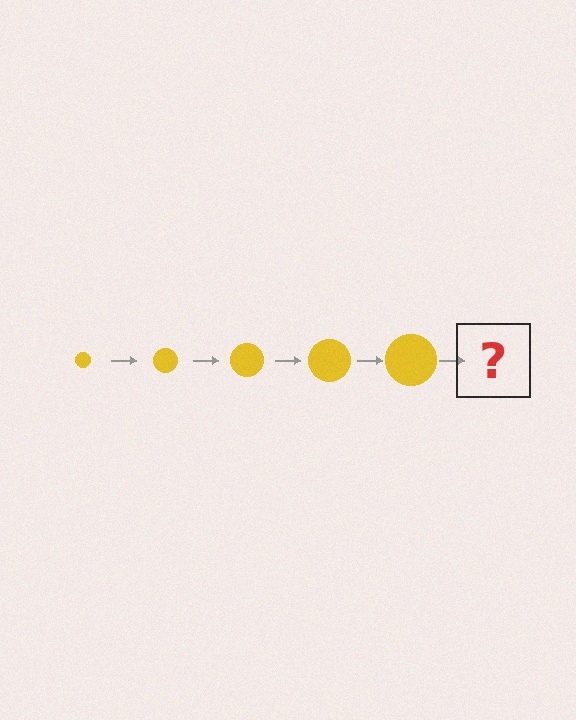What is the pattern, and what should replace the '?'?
The pattern is that the circle gets progressively larger each step. The '?' should be a yellow circle, larger than the previous one.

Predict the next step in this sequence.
The next step is a yellow circle, larger than the previous one.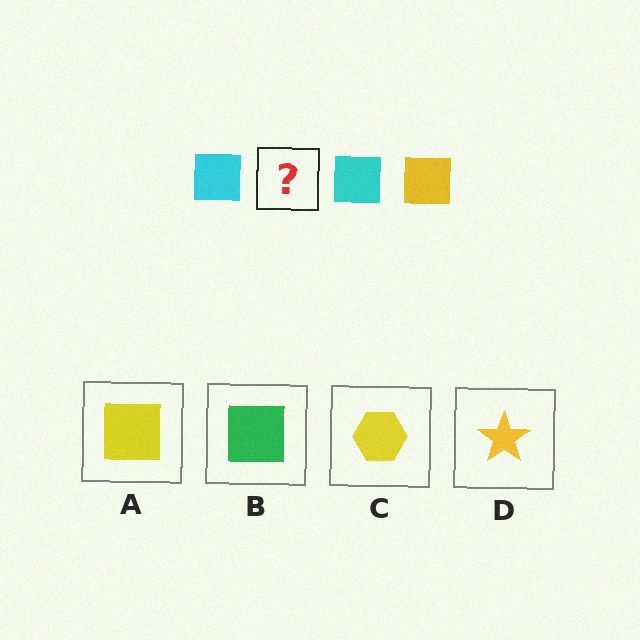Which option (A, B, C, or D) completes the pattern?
A.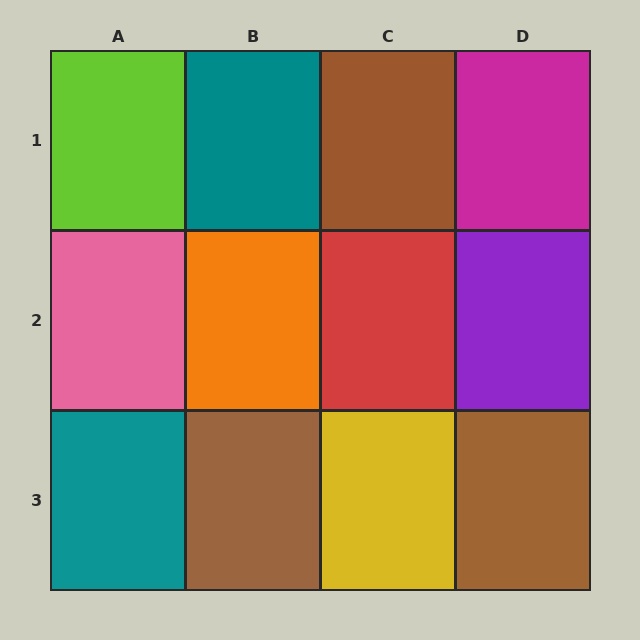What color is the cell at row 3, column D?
Brown.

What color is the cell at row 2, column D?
Purple.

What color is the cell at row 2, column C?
Red.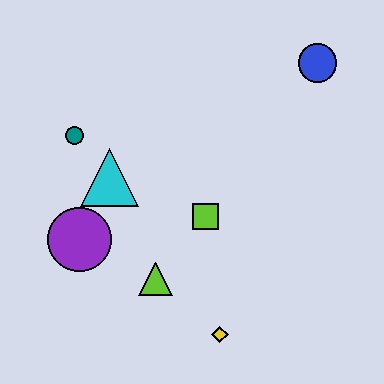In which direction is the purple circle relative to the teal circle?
The purple circle is below the teal circle.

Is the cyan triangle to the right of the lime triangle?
No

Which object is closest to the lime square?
The lime triangle is closest to the lime square.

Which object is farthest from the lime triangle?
The blue circle is farthest from the lime triangle.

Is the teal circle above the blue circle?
No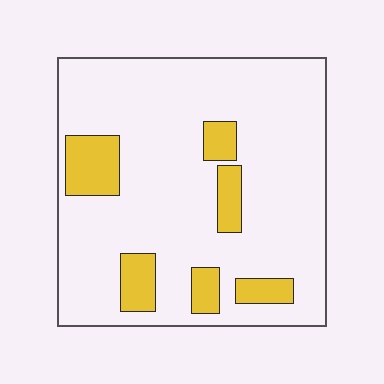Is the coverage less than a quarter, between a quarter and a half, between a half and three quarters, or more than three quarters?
Less than a quarter.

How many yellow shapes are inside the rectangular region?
6.